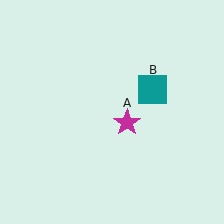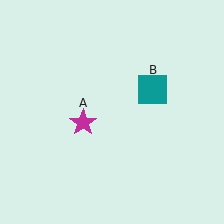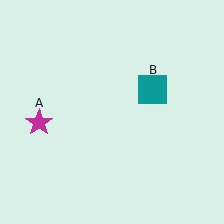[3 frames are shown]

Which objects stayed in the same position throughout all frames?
Teal square (object B) remained stationary.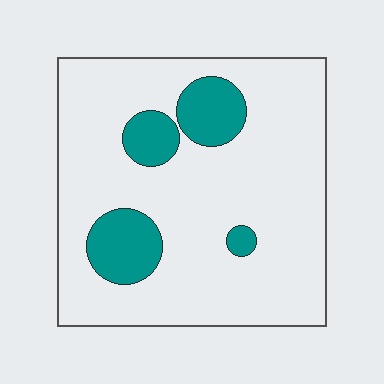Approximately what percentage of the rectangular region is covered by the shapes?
Approximately 15%.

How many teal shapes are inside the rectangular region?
4.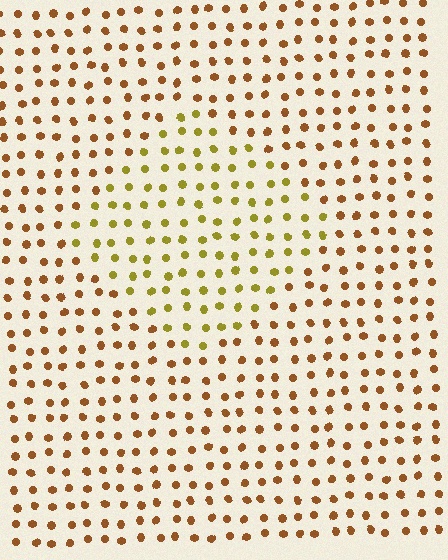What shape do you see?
I see a diamond.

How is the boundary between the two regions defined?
The boundary is defined purely by a slight shift in hue (about 33 degrees). Spacing, size, and orientation are identical on both sides.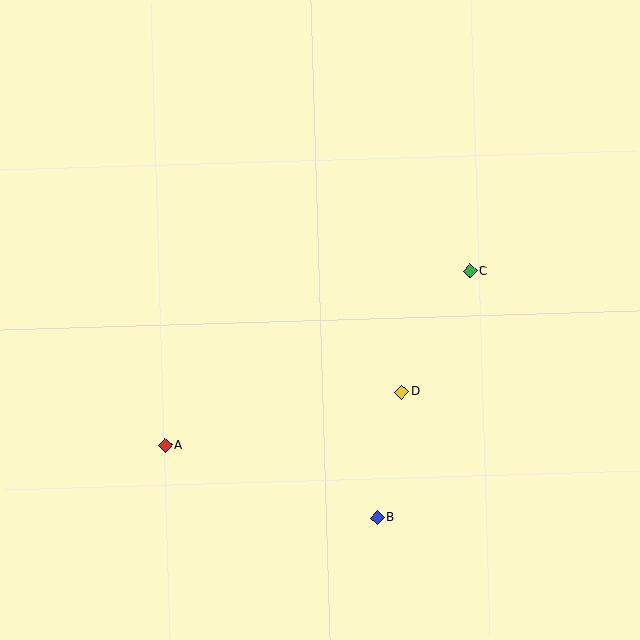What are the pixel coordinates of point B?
Point B is at (377, 518).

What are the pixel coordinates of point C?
Point C is at (470, 271).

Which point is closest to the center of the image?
Point D at (402, 392) is closest to the center.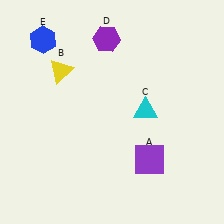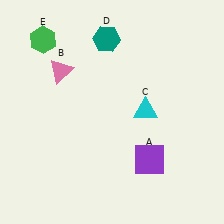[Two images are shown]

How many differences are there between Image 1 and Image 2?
There are 3 differences between the two images.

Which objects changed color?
B changed from yellow to pink. D changed from purple to teal. E changed from blue to green.